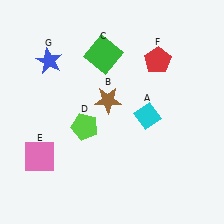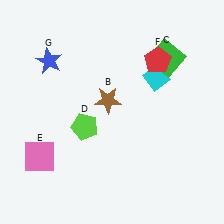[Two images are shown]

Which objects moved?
The objects that moved are: the cyan diamond (A), the green square (C).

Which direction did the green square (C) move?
The green square (C) moved right.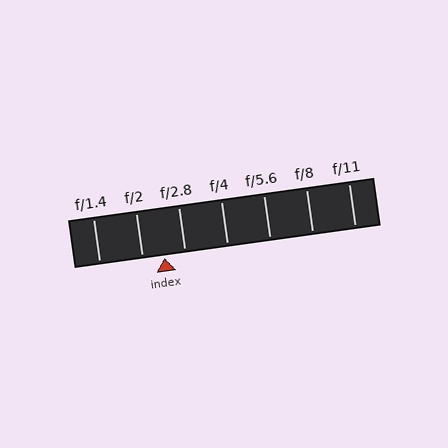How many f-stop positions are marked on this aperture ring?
There are 7 f-stop positions marked.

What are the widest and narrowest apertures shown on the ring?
The widest aperture shown is f/1.4 and the narrowest is f/11.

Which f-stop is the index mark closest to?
The index mark is closest to f/2.8.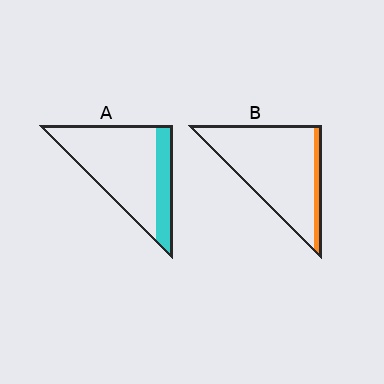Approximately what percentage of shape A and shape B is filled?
A is approximately 25% and B is approximately 10%.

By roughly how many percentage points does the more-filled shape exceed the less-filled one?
By roughly 10 percentage points (A over B).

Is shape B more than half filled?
No.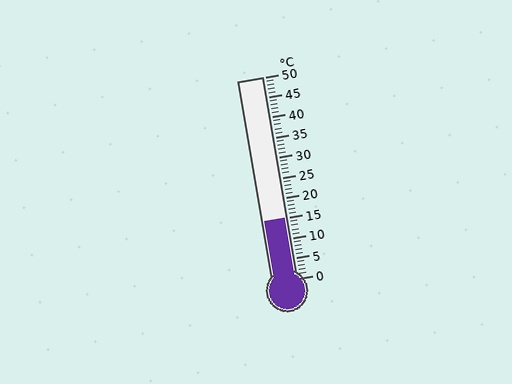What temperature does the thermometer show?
The thermometer shows approximately 15°C.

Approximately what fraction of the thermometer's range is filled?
The thermometer is filled to approximately 30% of its range.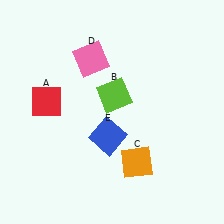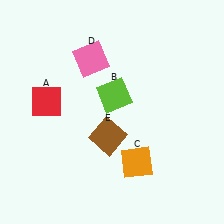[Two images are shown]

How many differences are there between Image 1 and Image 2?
There is 1 difference between the two images.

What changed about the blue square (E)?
In Image 1, E is blue. In Image 2, it changed to brown.